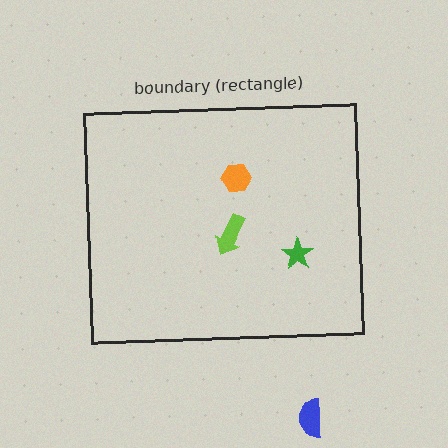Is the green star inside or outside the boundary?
Inside.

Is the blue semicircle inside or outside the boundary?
Outside.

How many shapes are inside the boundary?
3 inside, 1 outside.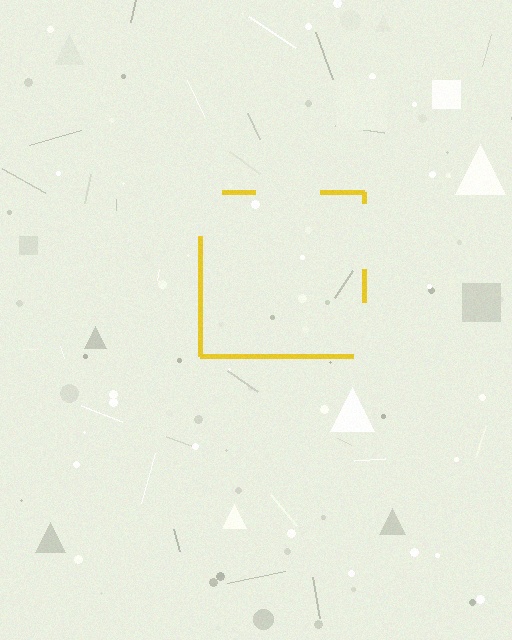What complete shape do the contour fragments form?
The contour fragments form a square.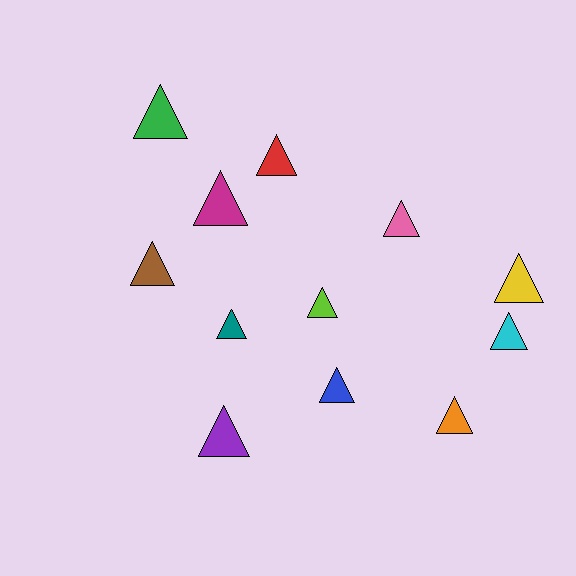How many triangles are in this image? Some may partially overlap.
There are 12 triangles.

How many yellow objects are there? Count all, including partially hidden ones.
There is 1 yellow object.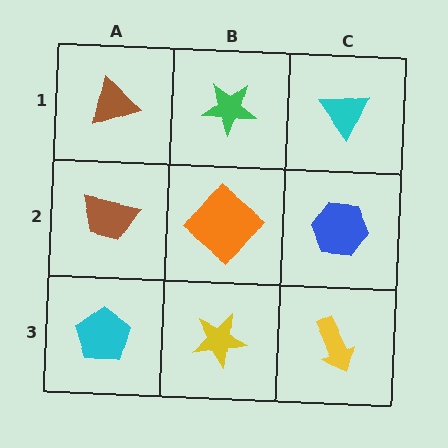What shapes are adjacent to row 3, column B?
An orange diamond (row 2, column B), a cyan pentagon (row 3, column A), a yellow arrow (row 3, column C).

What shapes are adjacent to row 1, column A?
A brown trapezoid (row 2, column A), a green star (row 1, column B).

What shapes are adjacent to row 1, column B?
An orange diamond (row 2, column B), a brown triangle (row 1, column A), a cyan triangle (row 1, column C).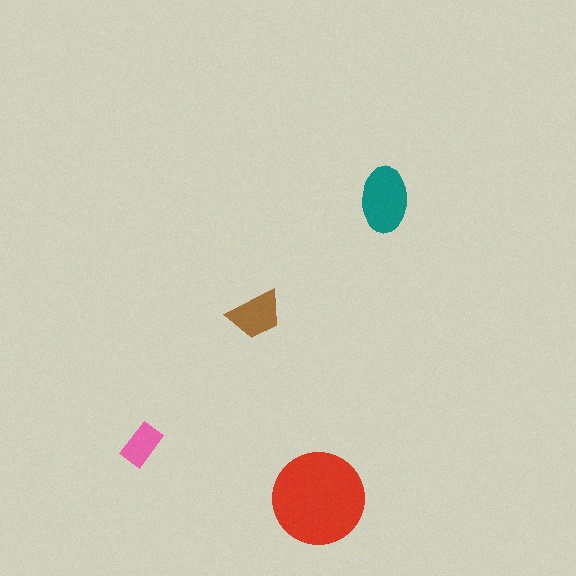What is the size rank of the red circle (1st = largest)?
1st.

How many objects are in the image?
There are 4 objects in the image.